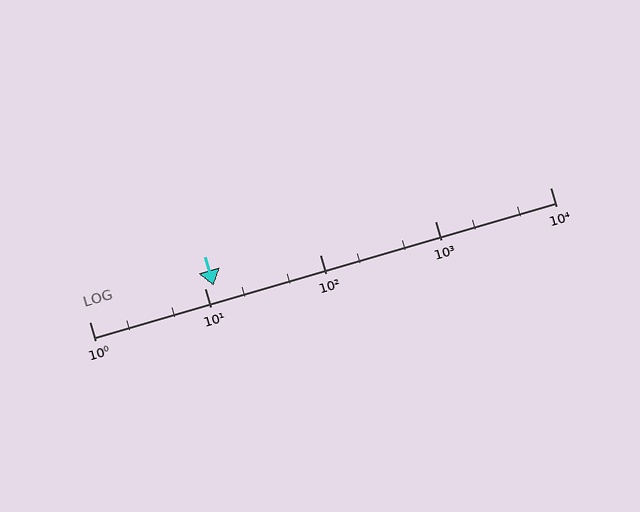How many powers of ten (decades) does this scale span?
The scale spans 4 decades, from 1 to 10000.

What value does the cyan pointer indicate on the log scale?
The pointer indicates approximately 12.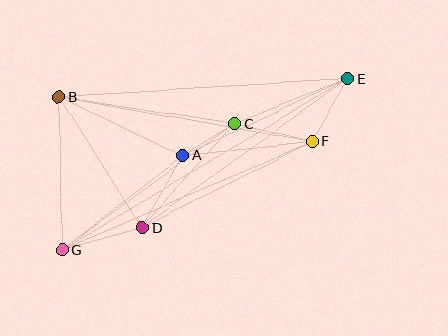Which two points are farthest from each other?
Points E and G are farthest from each other.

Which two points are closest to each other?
Points A and C are closest to each other.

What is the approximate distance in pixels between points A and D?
The distance between A and D is approximately 82 pixels.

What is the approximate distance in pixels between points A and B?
The distance between A and B is approximately 136 pixels.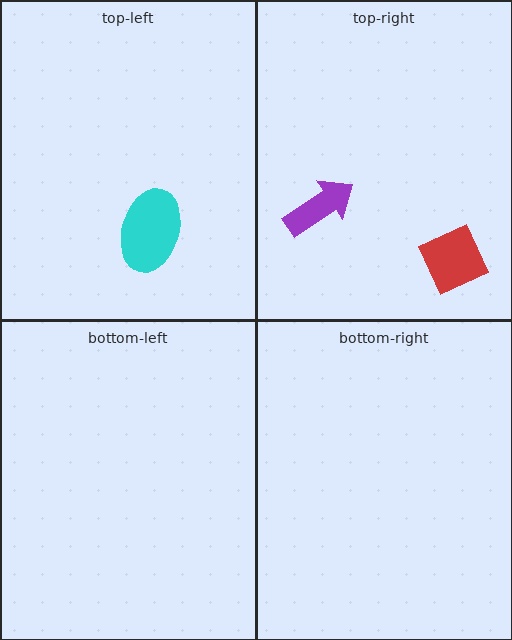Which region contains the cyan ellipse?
The top-left region.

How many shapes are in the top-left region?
1.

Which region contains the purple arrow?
The top-right region.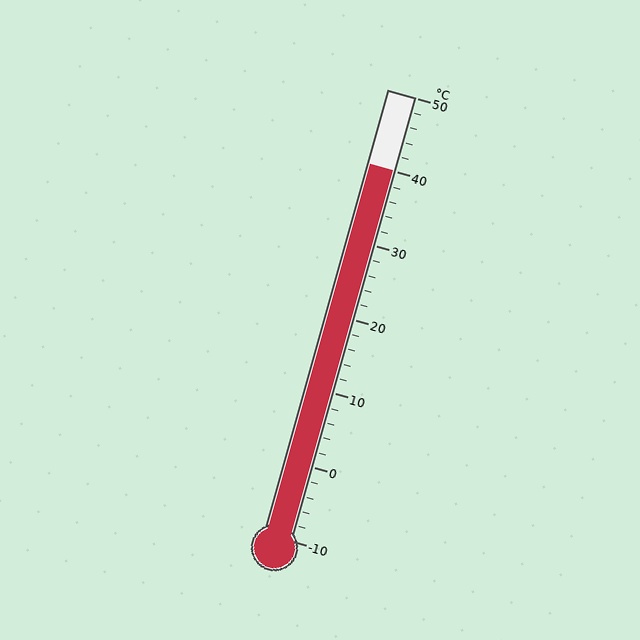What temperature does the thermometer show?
The thermometer shows approximately 40°C.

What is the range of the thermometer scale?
The thermometer scale ranges from -10°C to 50°C.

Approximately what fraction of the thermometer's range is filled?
The thermometer is filled to approximately 85% of its range.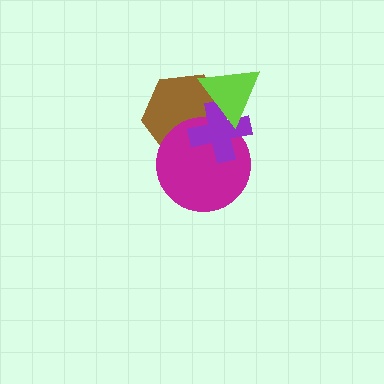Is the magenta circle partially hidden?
Yes, it is partially covered by another shape.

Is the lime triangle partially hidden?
No, no other shape covers it.